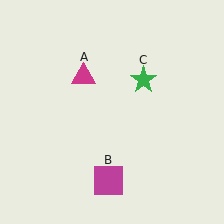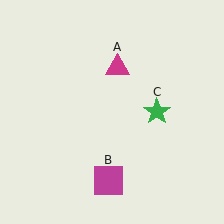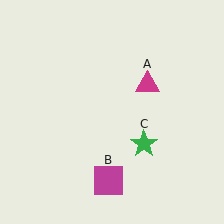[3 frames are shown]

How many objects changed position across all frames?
2 objects changed position: magenta triangle (object A), green star (object C).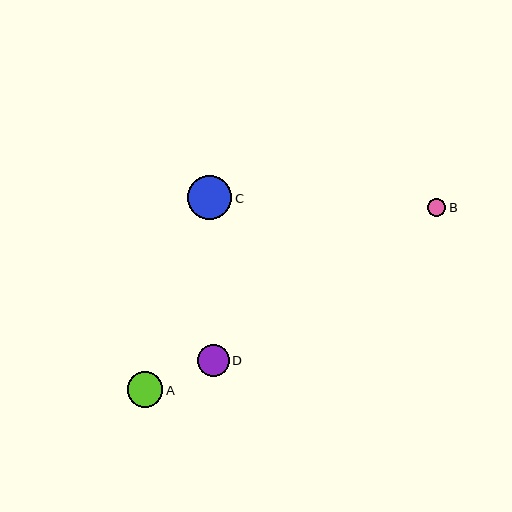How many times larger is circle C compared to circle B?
Circle C is approximately 2.4 times the size of circle B.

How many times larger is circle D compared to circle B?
Circle D is approximately 1.8 times the size of circle B.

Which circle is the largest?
Circle C is the largest with a size of approximately 44 pixels.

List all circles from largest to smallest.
From largest to smallest: C, A, D, B.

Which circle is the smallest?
Circle B is the smallest with a size of approximately 18 pixels.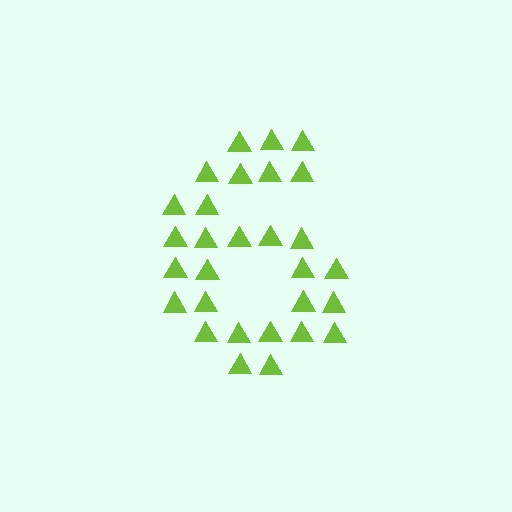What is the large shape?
The large shape is the digit 6.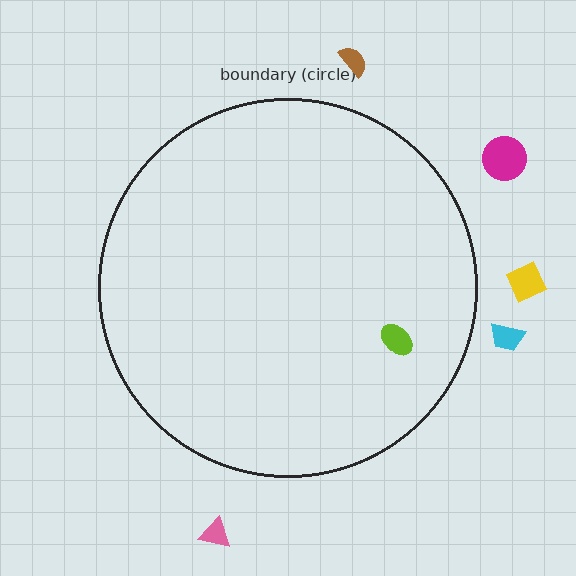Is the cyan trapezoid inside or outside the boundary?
Outside.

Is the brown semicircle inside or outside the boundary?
Outside.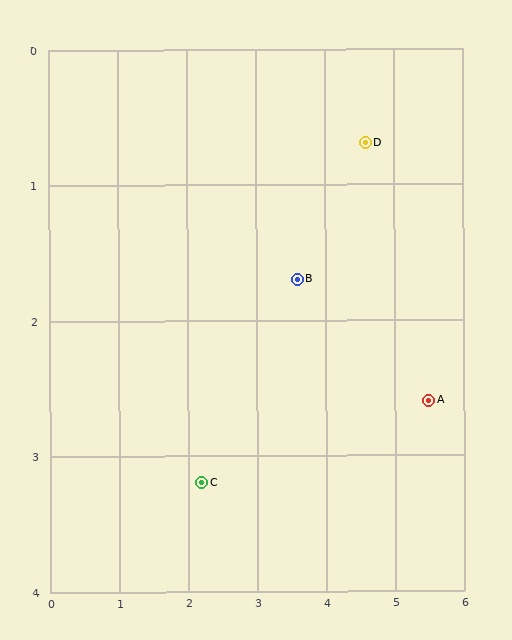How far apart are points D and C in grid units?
Points D and C are about 3.5 grid units apart.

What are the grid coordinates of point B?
Point B is at approximately (3.6, 1.7).